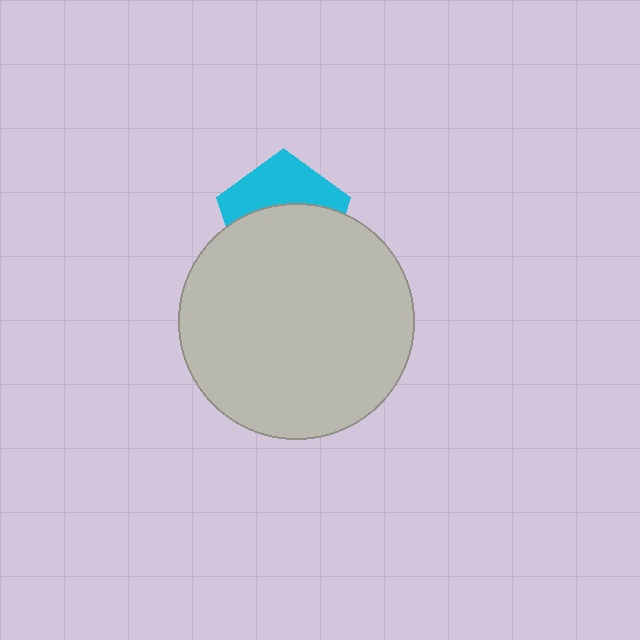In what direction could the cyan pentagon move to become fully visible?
The cyan pentagon could move up. That would shift it out from behind the light gray circle entirely.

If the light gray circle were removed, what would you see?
You would see the complete cyan pentagon.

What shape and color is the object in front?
The object in front is a light gray circle.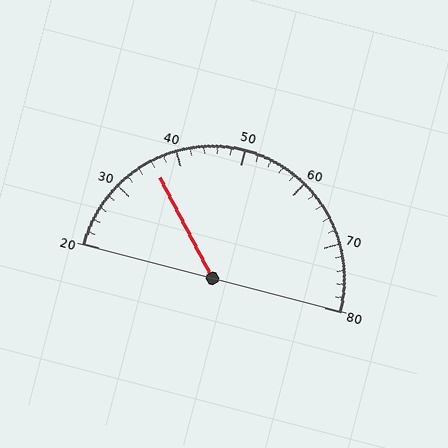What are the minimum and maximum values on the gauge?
The gauge ranges from 20 to 80.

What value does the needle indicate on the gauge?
The needle indicates approximately 36.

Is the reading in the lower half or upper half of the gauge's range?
The reading is in the lower half of the range (20 to 80).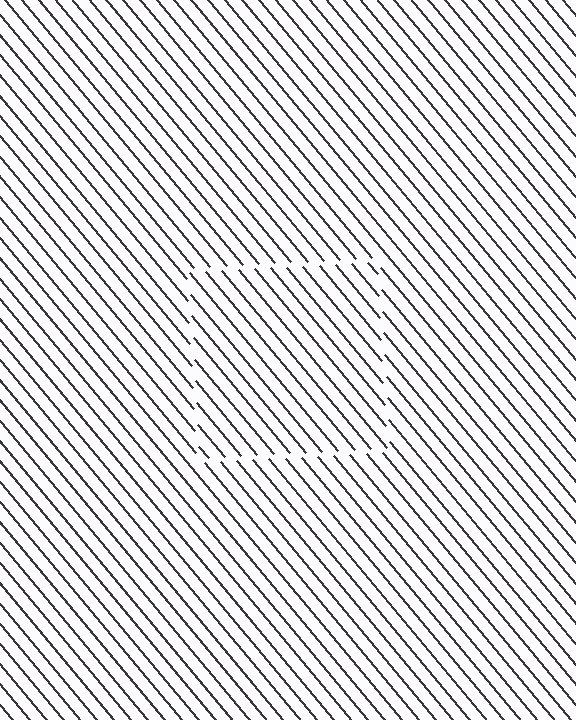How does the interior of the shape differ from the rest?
The interior of the shape contains the same grating, shifted by half a period — the contour is defined by the phase discontinuity where line-ends from the inner and outer gratings abut.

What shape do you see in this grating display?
An illusory square. The interior of the shape contains the same grating, shifted by half a period — the contour is defined by the phase discontinuity where line-ends from the inner and outer gratings abut.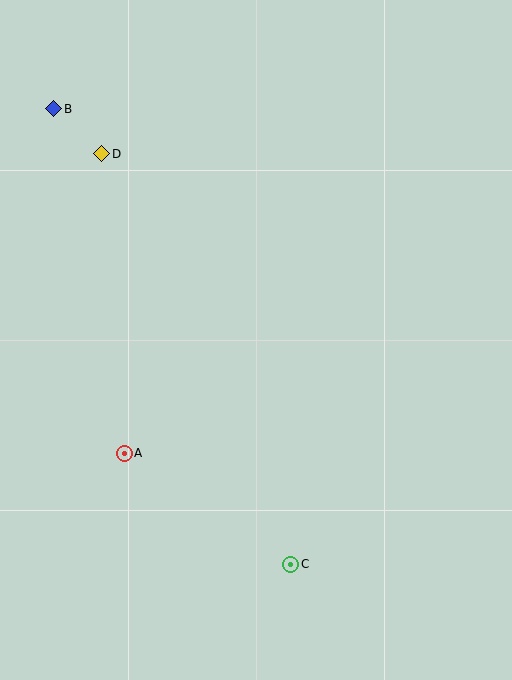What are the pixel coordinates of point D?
Point D is at (102, 154).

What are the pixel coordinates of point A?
Point A is at (124, 453).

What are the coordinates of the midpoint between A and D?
The midpoint between A and D is at (113, 303).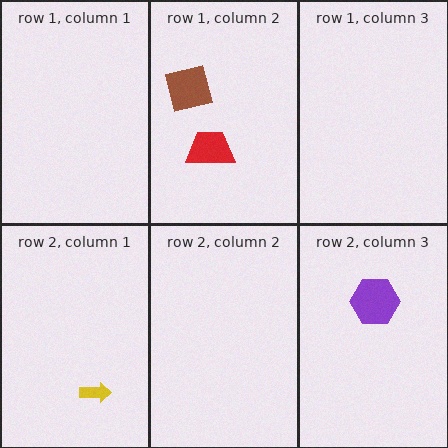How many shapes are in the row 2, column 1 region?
1.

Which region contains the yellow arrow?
The row 2, column 1 region.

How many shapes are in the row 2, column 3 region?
1.